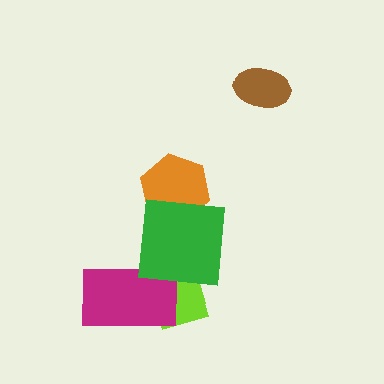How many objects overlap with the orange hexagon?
1 object overlaps with the orange hexagon.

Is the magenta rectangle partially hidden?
Yes, it is partially covered by another shape.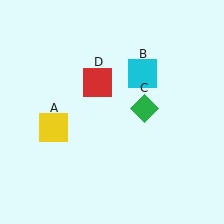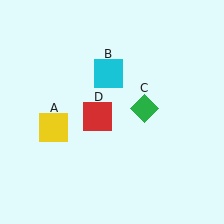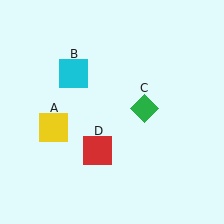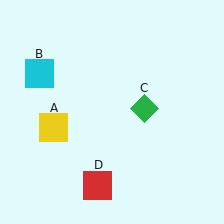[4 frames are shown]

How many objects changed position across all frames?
2 objects changed position: cyan square (object B), red square (object D).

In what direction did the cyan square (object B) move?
The cyan square (object B) moved left.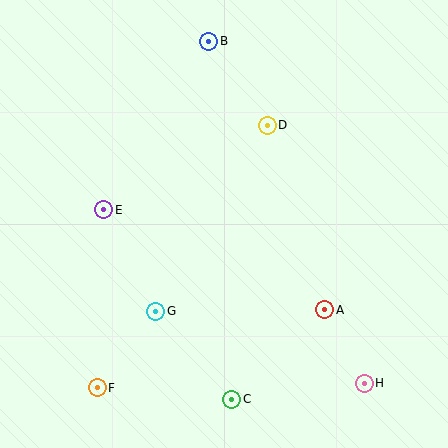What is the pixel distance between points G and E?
The distance between G and E is 114 pixels.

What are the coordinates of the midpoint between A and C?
The midpoint between A and C is at (278, 354).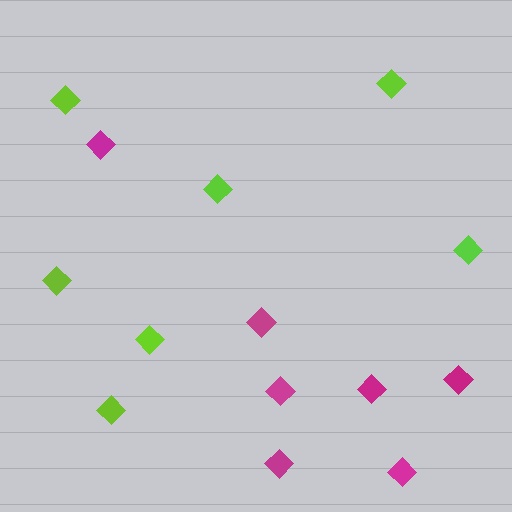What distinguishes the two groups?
There are 2 groups: one group of magenta diamonds (7) and one group of lime diamonds (7).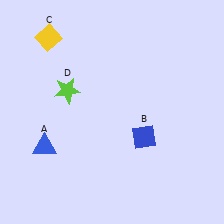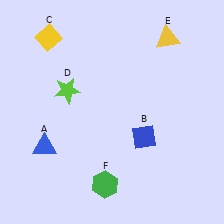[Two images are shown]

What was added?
A yellow triangle (E), a green hexagon (F) were added in Image 2.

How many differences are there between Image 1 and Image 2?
There are 2 differences between the two images.